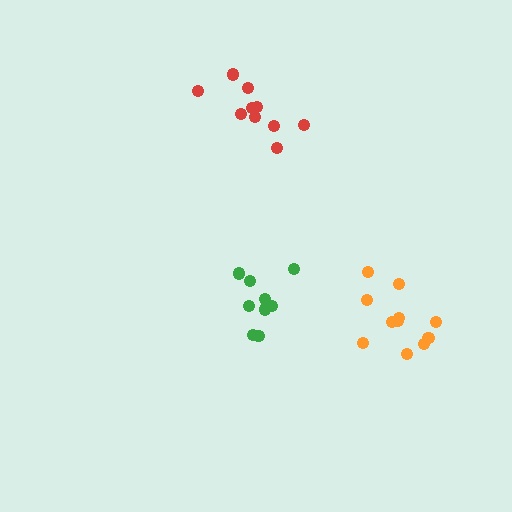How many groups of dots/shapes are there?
There are 3 groups.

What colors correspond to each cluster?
The clusters are colored: red, orange, green.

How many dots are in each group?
Group 1: 10 dots, Group 2: 11 dots, Group 3: 10 dots (31 total).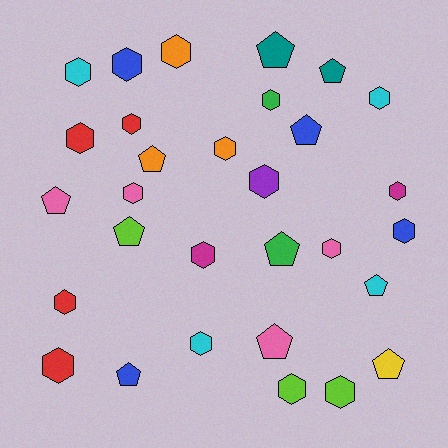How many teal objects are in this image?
There are 2 teal objects.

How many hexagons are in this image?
There are 19 hexagons.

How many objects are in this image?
There are 30 objects.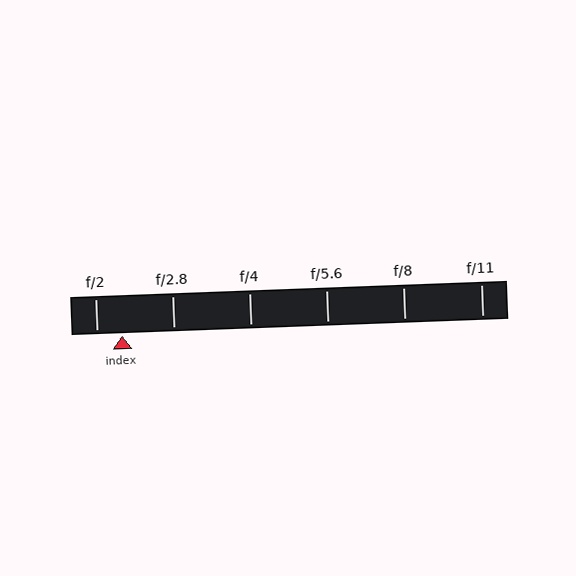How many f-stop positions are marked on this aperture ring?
There are 6 f-stop positions marked.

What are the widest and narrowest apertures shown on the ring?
The widest aperture shown is f/2 and the narrowest is f/11.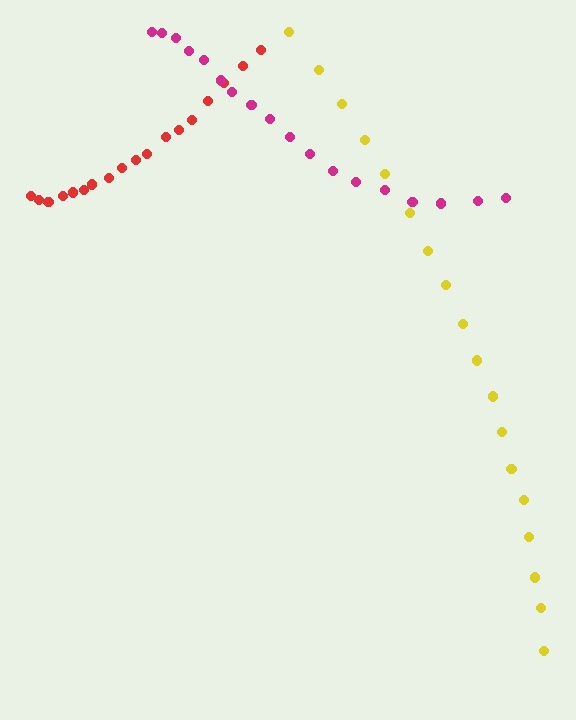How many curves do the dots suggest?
There are 3 distinct paths.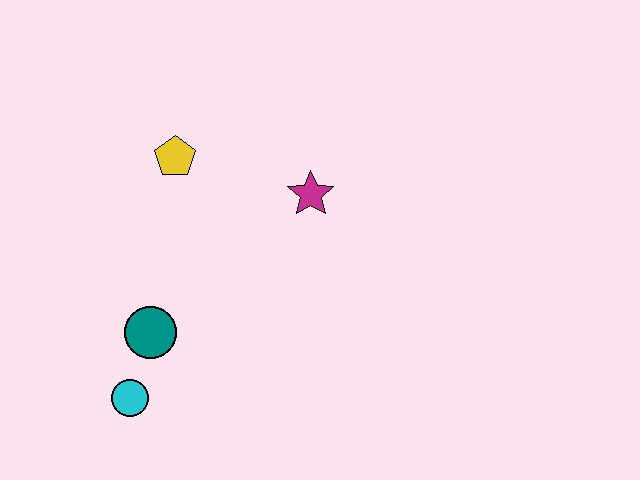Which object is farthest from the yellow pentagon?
The cyan circle is farthest from the yellow pentagon.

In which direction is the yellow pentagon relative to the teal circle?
The yellow pentagon is above the teal circle.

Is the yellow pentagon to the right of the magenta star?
No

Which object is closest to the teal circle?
The cyan circle is closest to the teal circle.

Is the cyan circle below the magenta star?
Yes